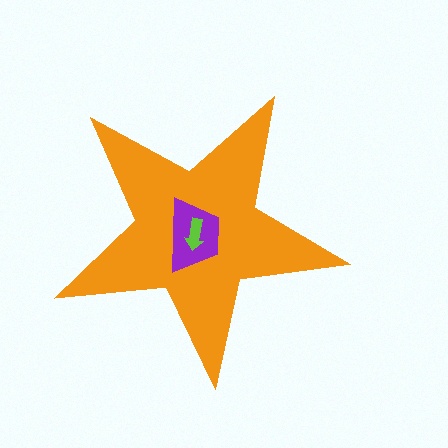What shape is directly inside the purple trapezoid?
The lime arrow.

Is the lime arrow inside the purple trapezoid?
Yes.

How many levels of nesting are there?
3.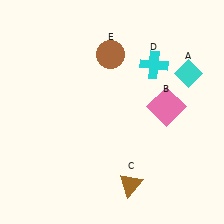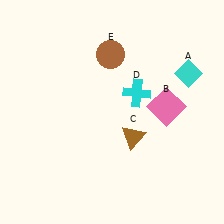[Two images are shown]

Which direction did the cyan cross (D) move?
The cyan cross (D) moved down.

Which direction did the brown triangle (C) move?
The brown triangle (C) moved up.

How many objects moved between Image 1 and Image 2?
2 objects moved between the two images.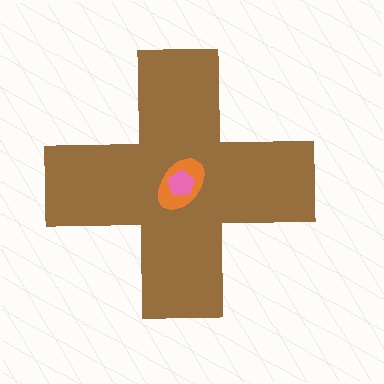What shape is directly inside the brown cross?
The orange ellipse.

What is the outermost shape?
The brown cross.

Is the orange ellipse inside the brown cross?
Yes.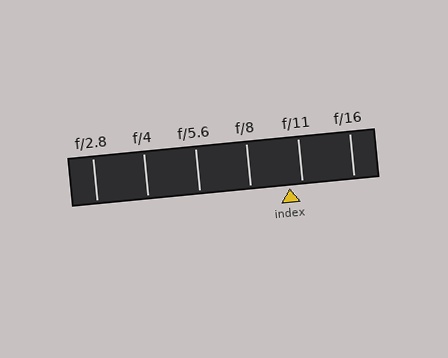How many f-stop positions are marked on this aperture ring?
There are 6 f-stop positions marked.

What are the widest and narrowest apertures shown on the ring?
The widest aperture shown is f/2.8 and the narrowest is f/16.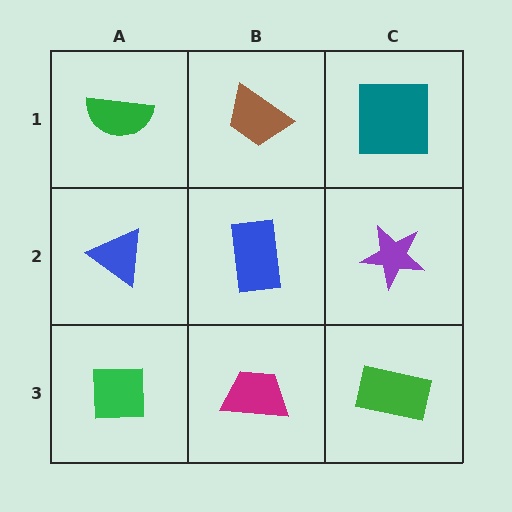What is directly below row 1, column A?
A blue triangle.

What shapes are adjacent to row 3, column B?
A blue rectangle (row 2, column B), a green square (row 3, column A), a green rectangle (row 3, column C).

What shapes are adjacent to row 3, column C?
A purple star (row 2, column C), a magenta trapezoid (row 3, column B).